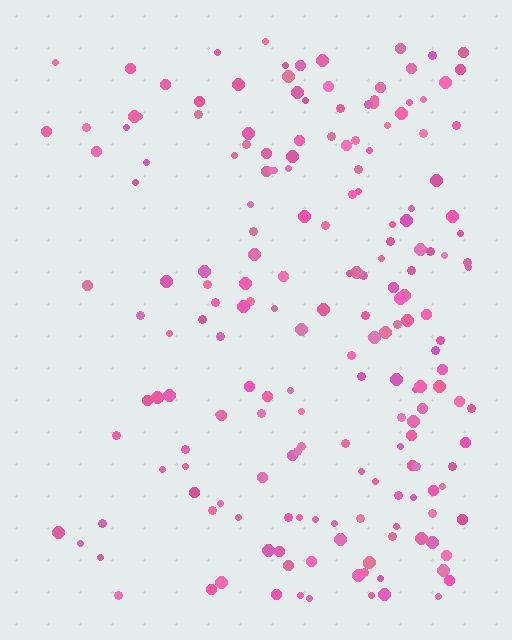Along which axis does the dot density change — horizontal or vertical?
Horizontal.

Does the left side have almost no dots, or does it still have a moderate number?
Still a moderate number, just noticeably fewer than the right.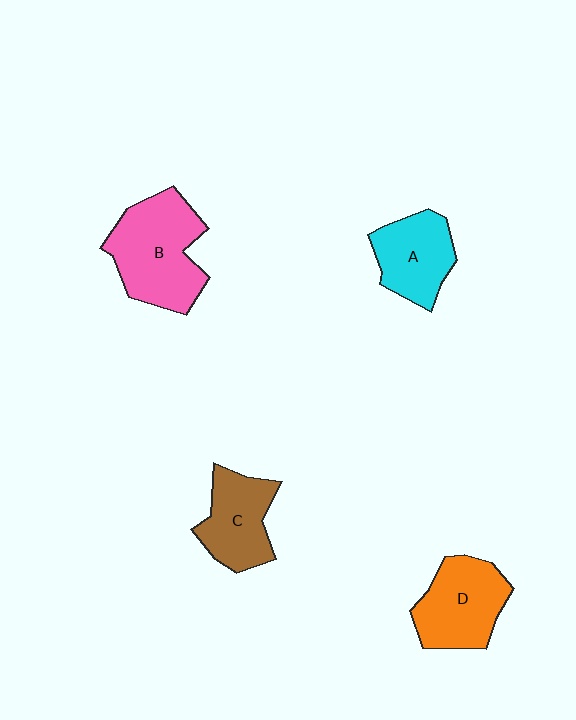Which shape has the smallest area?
Shape A (cyan).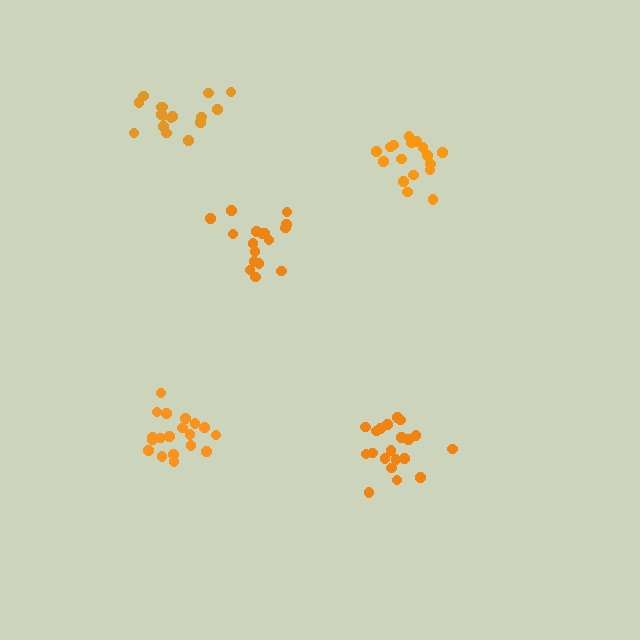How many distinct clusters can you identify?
There are 5 distinct clusters.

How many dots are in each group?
Group 1: 18 dots, Group 2: 20 dots, Group 3: 19 dots, Group 4: 17 dots, Group 5: 17 dots (91 total).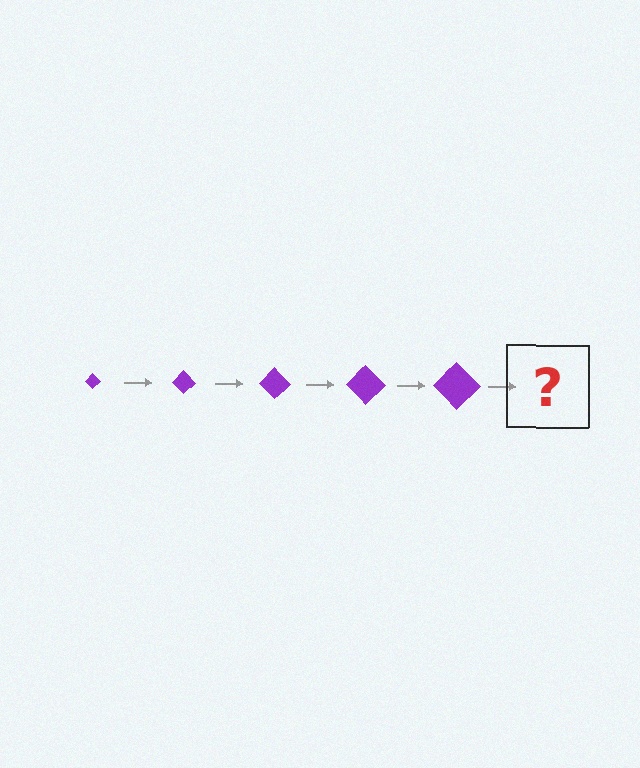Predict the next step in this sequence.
The next step is a purple diamond, larger than the previous one.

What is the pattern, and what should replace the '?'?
The pattern is that the diamond gets progressively larger each step. The '?' should be a purple diamond, larger than the previous one.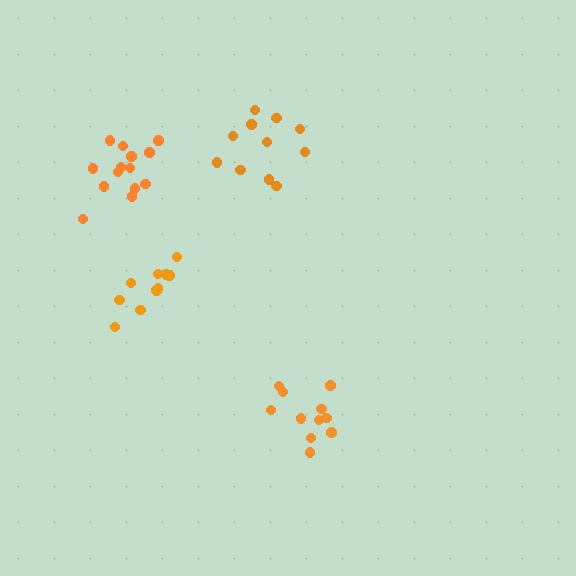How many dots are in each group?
Group 1: 11 dots, Group 2: 10 dots, Group 3: 14 dots, Group 4: 11 dots (46 total).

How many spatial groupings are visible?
There are 4 spatial groupings.